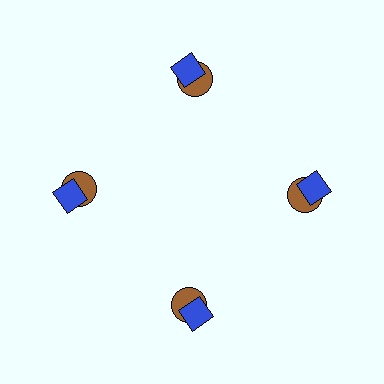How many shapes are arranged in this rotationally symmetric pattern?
There are 8 shapes, arranged in 4 groups of 2.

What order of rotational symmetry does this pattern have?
This pattern has 4-fold rotational symmetry.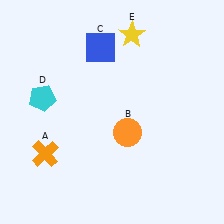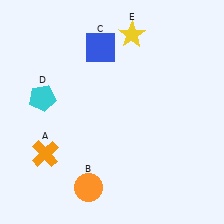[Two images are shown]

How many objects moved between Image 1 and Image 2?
1 object moved between the two images.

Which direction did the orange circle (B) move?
The orange circle (B) moved down.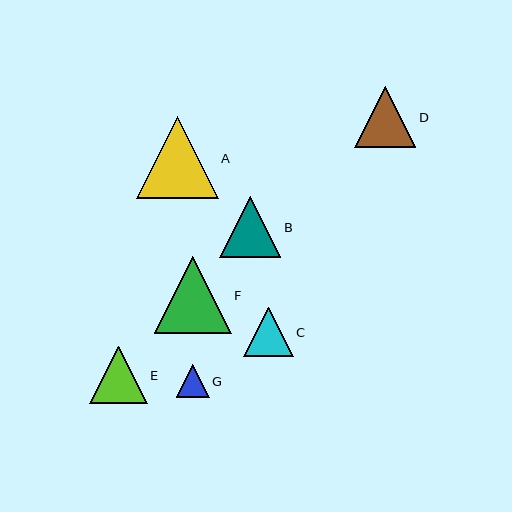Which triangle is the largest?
Triangle A is the largest with a size of approximately 82 pixels.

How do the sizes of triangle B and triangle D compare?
Triangle B and triangle D are approximately the same size.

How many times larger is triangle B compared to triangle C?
Triangle B is approximately 1.2 times the size of triangle C.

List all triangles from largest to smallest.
From largest to smallest: A, F, B, D, E, C, G.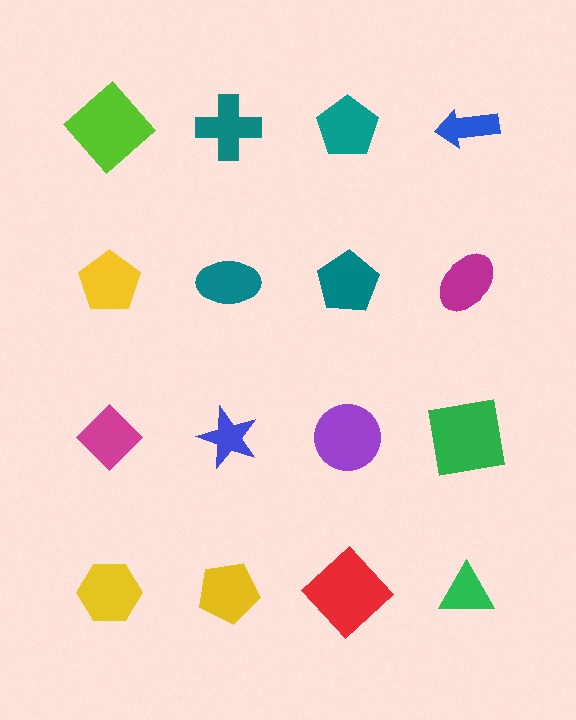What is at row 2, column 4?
A magenta ellipse.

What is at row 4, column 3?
A red diamond.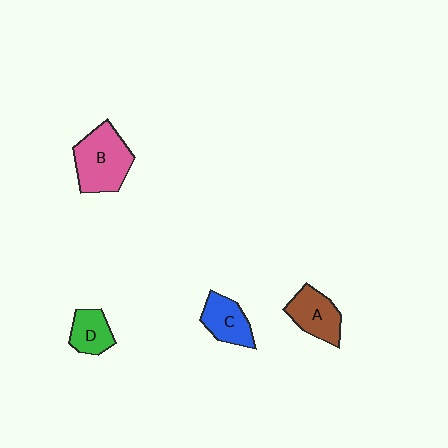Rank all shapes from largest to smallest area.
From largest to smallest: B (pink), A (brown), C (blue), D (green).